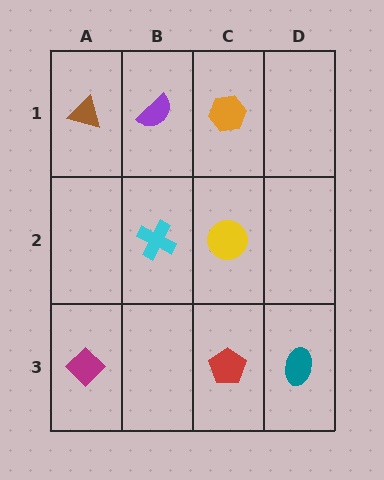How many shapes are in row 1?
3 shapes.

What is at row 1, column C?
An orange hexagon.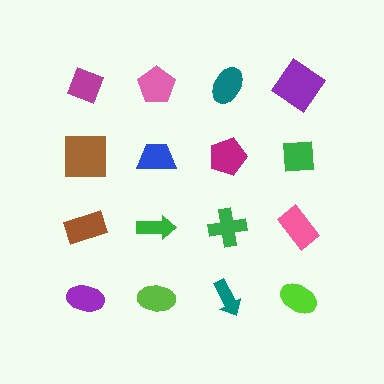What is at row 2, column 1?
A brown square.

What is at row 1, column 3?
A teal ellipse.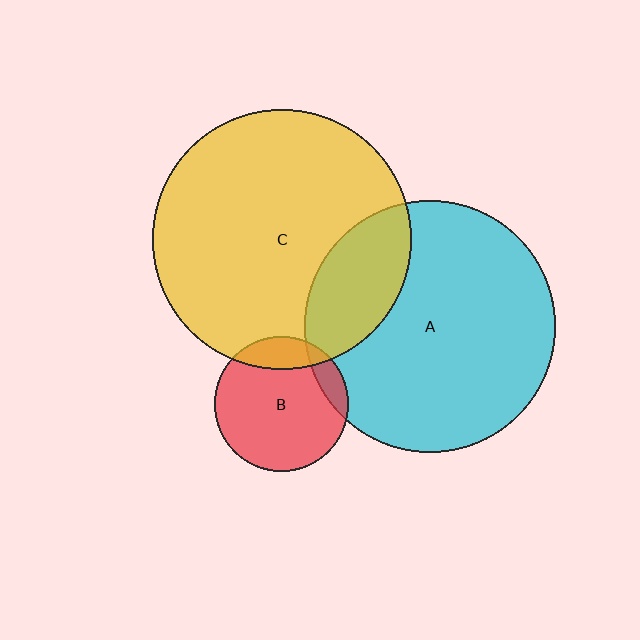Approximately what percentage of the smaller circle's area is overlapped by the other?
Approximately 15%.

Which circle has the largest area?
Circle C (yellow).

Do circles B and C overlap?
Yes.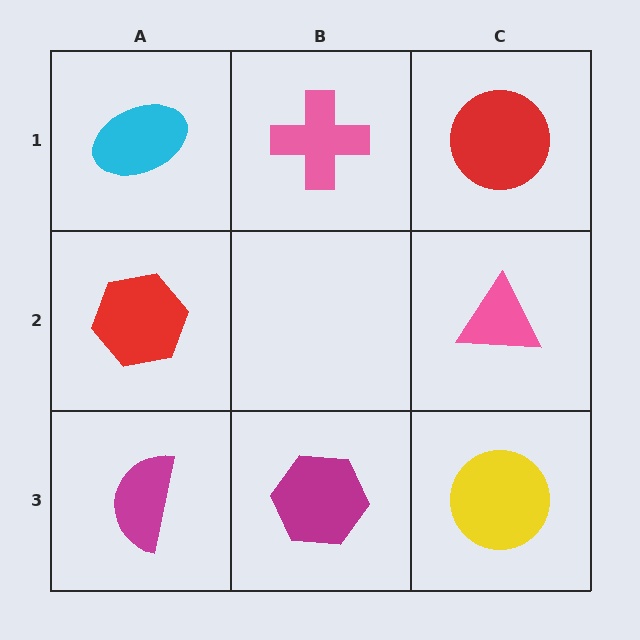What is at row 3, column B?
A magenta hexagon.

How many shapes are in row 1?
3 shapes.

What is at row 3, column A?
A magenta semicircle.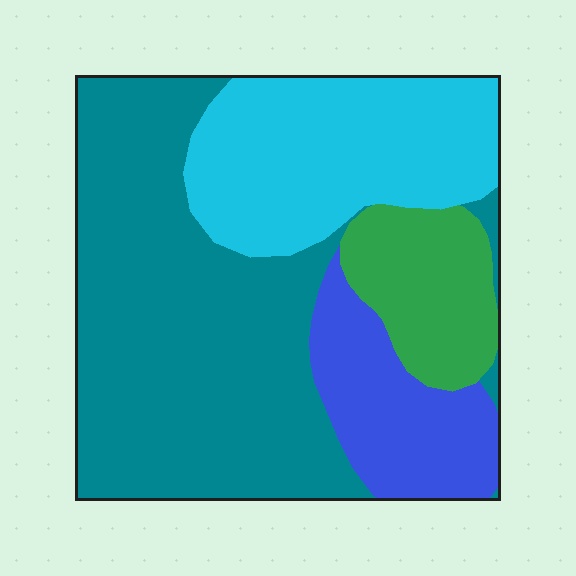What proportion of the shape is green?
Green covers about 10% of the shape.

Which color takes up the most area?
Teal, at roughly 50%.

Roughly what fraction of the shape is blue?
Blue takes up about one eighth (1/8) of the shape.